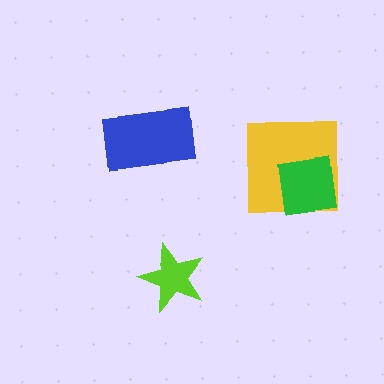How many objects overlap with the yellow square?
1 object overlaps with the yellow square.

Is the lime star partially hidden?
No, no other shape covers it.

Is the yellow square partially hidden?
Yes, it is partially covered by another shape.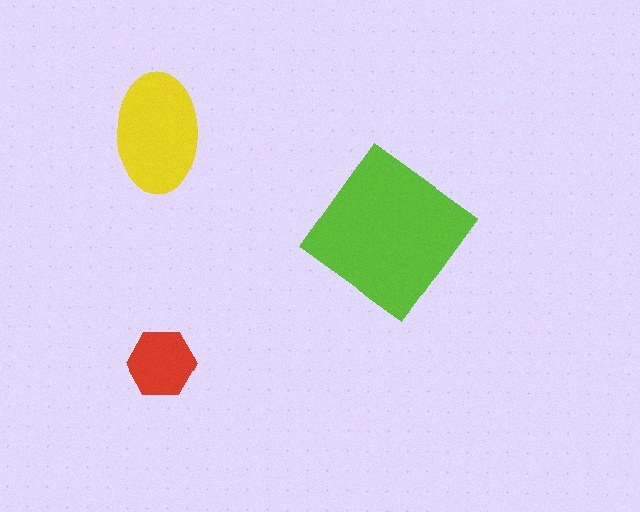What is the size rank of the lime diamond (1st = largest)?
1st.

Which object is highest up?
The yellow ellipse is topmost.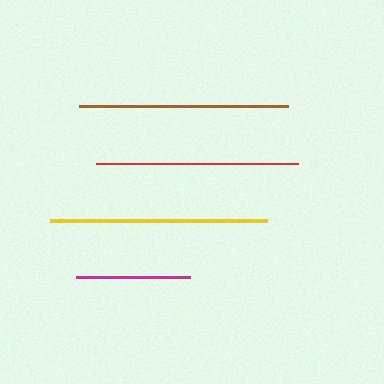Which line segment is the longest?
The yellow line is the longest at approximately 217 pixels.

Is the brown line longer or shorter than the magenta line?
The brown line is longer than the magenta line.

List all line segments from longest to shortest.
From longest to shortest: yellow, brown, red, magenta.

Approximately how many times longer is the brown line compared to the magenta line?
The brown line is approximately 1.8 times the length of the magenta line.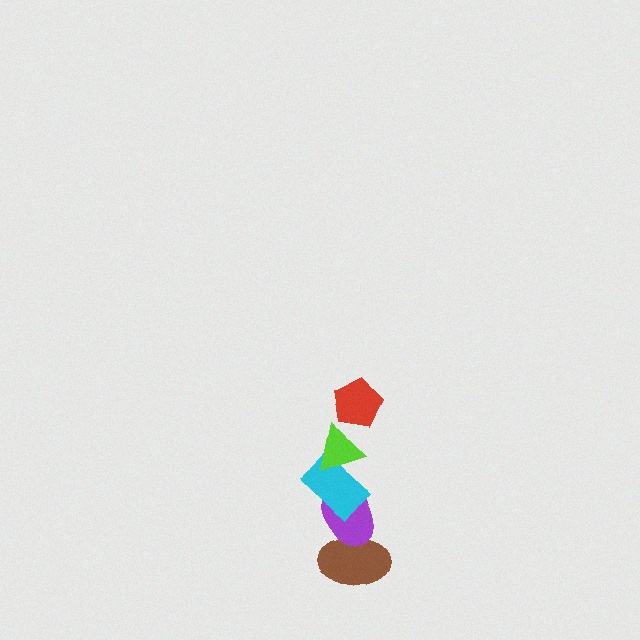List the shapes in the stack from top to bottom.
From top to bottom: the red pentagon, the lime triangle, the cyan rectangle, the purple ellipse, the brown ellipse.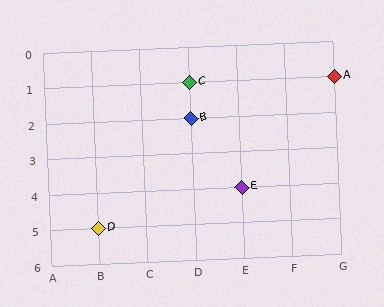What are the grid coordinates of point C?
Point C is at grid coordinates (D, 1).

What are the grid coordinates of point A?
Point A is at grid coordinates (G, 1).